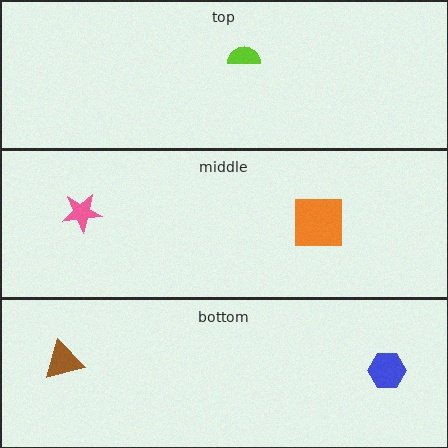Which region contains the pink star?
The middle region.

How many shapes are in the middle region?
2.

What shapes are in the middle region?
The pink star, the orange square.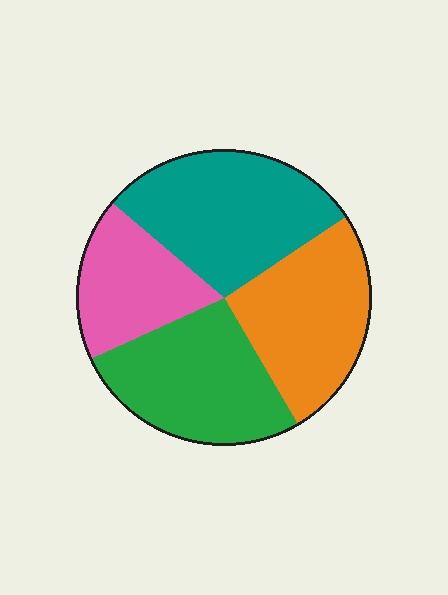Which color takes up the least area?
Pink, at roughly 20%.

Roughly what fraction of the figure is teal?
Teal covers 30% of the figure.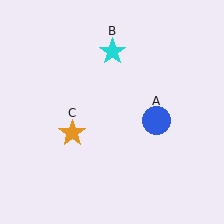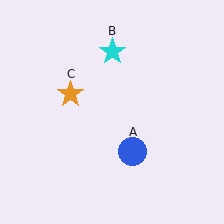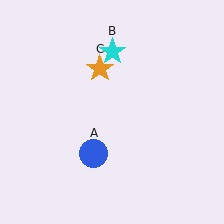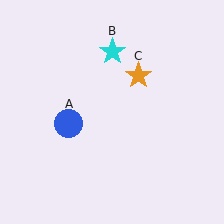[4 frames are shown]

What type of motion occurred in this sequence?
The blue circle (object A), orange star (object C) rotated clockwise around the center of the scene.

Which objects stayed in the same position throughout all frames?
Cyan star (object B) remained stationary.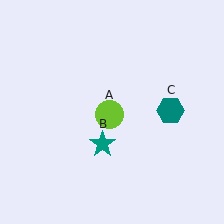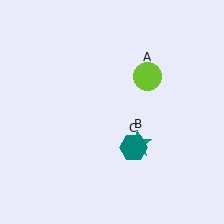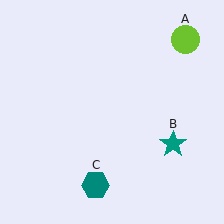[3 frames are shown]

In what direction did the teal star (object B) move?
The teal star (object B) moved right.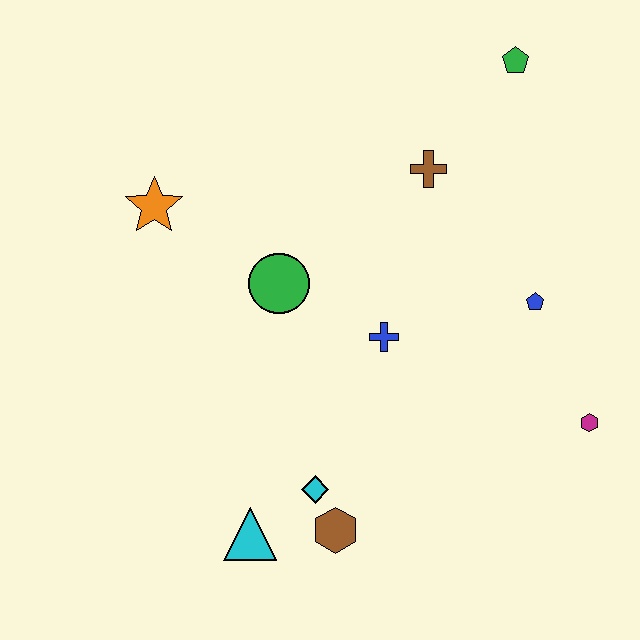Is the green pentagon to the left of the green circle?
No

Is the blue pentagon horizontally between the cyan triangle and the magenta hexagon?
Yes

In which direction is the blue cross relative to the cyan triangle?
The blue cross is above the cyan triangle.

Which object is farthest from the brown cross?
The cyan triangle is farthest from the brown cross.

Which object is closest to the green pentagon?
The brown cross is closest to the green pentagon.